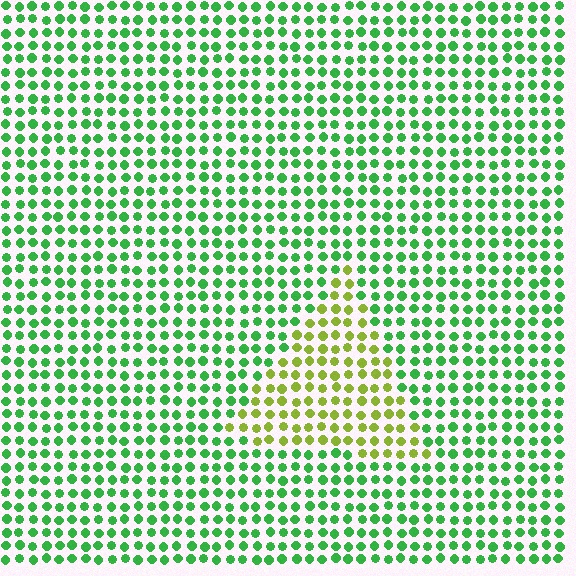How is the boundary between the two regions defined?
The boundary is defined purely by a slight shift in hue (about 48 degrees). Spacing, size, and orientation are identical on both sides.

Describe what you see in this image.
The image is filled with small green elements in a uniform arrangement. A triangle-shaped region is visible where the elements are tinted to a slightly different hue, forming a subtle color boundary.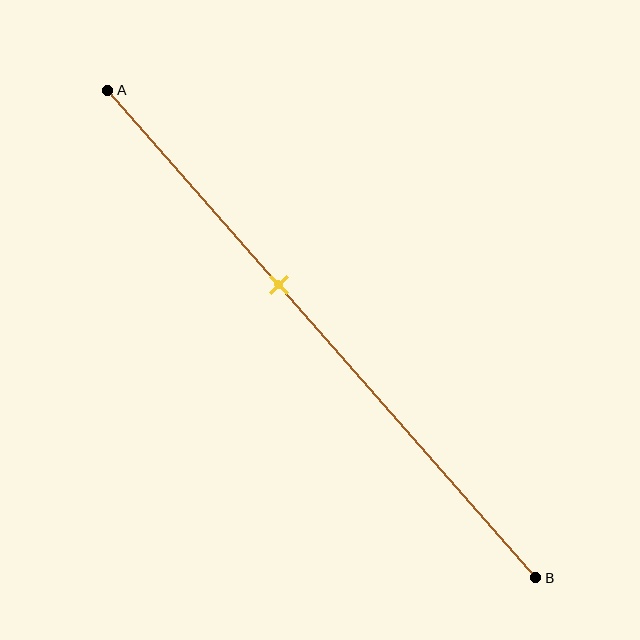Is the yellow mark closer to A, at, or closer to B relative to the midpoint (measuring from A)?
The yellow mark is closer to point A than the midpoint of segment AB.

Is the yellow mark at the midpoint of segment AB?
No, the mark is at about 40% from A, not at the 50% midpoint.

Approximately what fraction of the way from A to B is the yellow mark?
The yellow mark is approximately 40% of the way from A to B.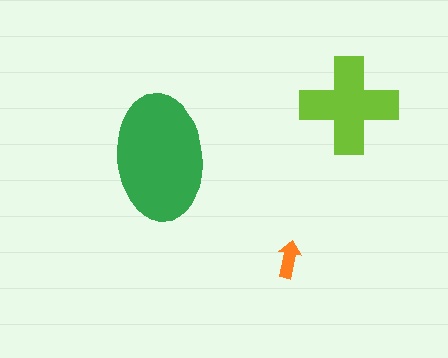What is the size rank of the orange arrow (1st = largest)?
3rd.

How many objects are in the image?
There are 3 objects in the image.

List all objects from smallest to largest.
The orange arrow, the lime cross, the green ellipse.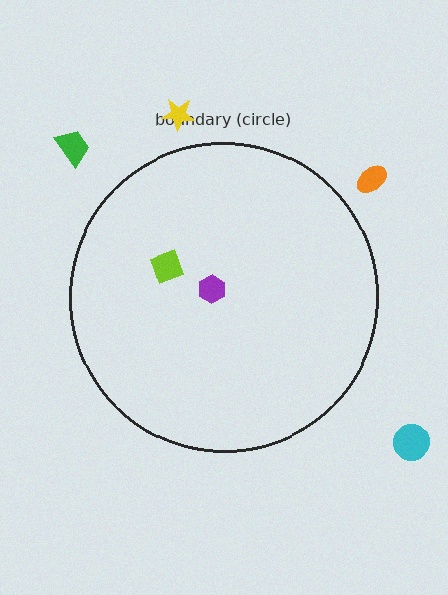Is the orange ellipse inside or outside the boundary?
Outside.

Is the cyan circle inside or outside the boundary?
Outside.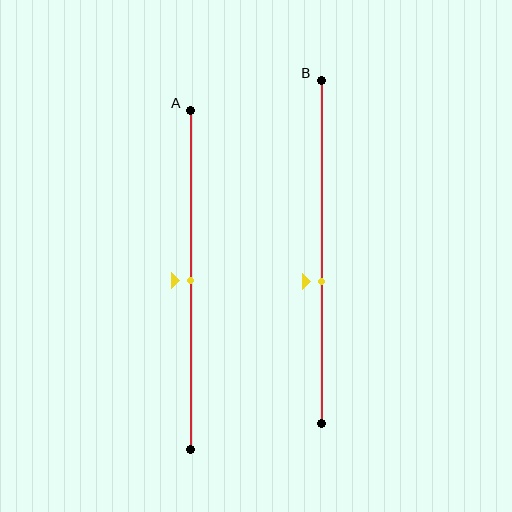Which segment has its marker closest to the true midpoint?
Segment A has its marker closest to the true midpoint.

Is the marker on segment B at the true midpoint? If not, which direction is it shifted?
No, the marker on segment B is shifted downward by about 9% of the segment length.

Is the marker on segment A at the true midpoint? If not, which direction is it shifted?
Yes, the marker on segment A is at the true midpoint.